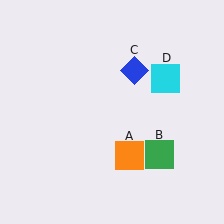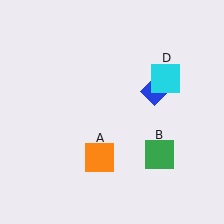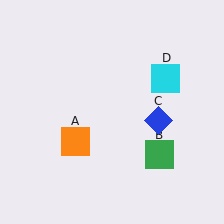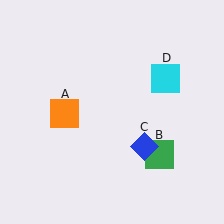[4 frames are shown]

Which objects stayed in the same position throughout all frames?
Green square (object B) and cyan square (object D) remained stationary.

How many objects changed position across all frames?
2 objects changed position: orange square (object A), blue diamond (object C).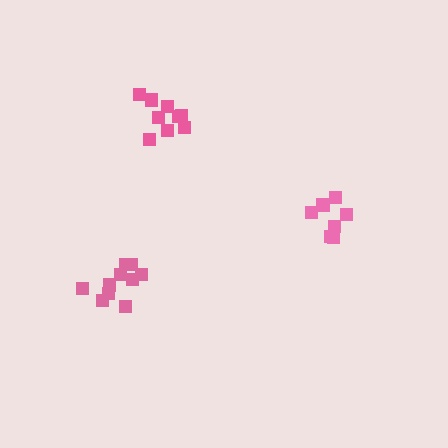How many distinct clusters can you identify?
There are 3 distinct clusters.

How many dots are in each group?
Group 1: 8 dots, Group 2: 9 dots, Group 3: 10 dots (27 total).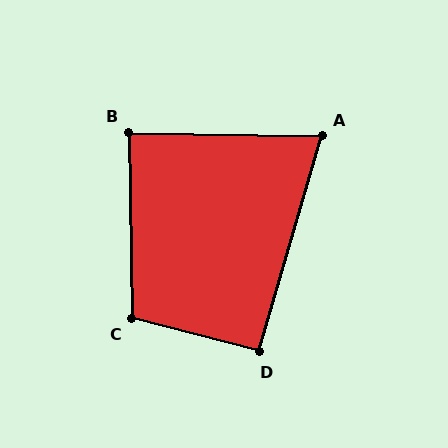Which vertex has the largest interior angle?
C, at approximately 105 degrees.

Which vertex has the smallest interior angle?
A, at approximately 75 degrees.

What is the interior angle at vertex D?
Approximately 92 degrees (approximately right).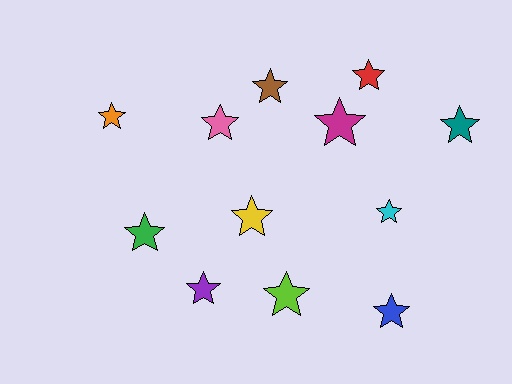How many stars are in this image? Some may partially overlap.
There are 12 stars.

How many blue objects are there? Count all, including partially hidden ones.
There is 1 blue object.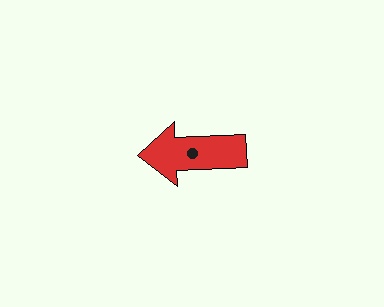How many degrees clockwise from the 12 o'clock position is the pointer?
Approximately 267 degrees.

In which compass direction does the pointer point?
West.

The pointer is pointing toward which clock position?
Roughly 9 o'clock.